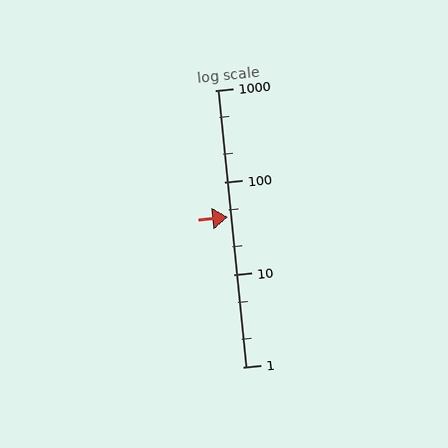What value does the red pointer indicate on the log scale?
The pointer indicates approximately 42.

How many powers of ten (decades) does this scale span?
The scale spans 3 decades, from 1 to 1000.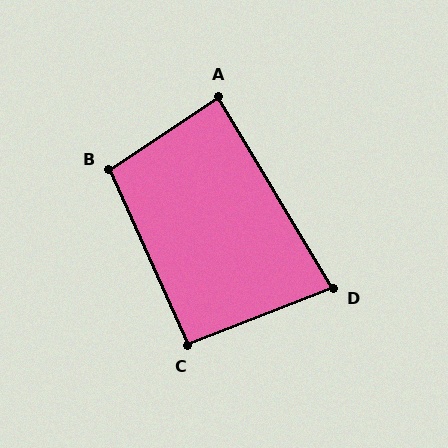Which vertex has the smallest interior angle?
D, at approximately 81 degrees.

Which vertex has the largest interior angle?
B, at approximately 99 degrees.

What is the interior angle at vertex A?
Approximately 87 degrees (approximately right).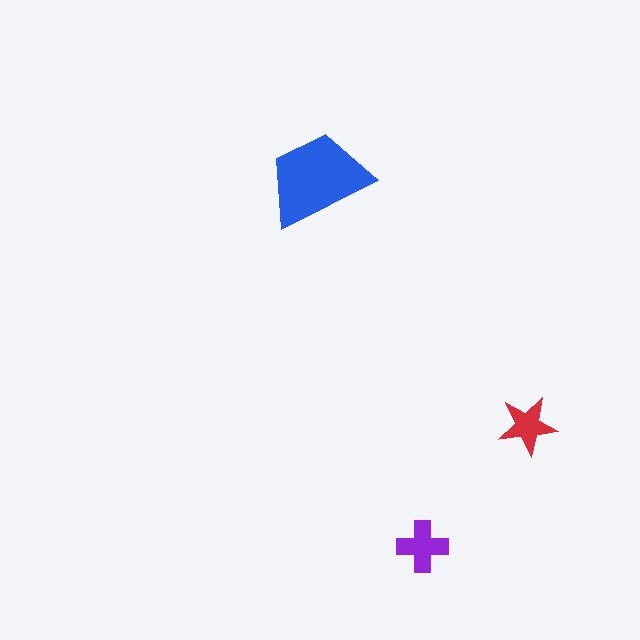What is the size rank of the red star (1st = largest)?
3rd.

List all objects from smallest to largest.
The red star, the purple cross, the blue trapezoid.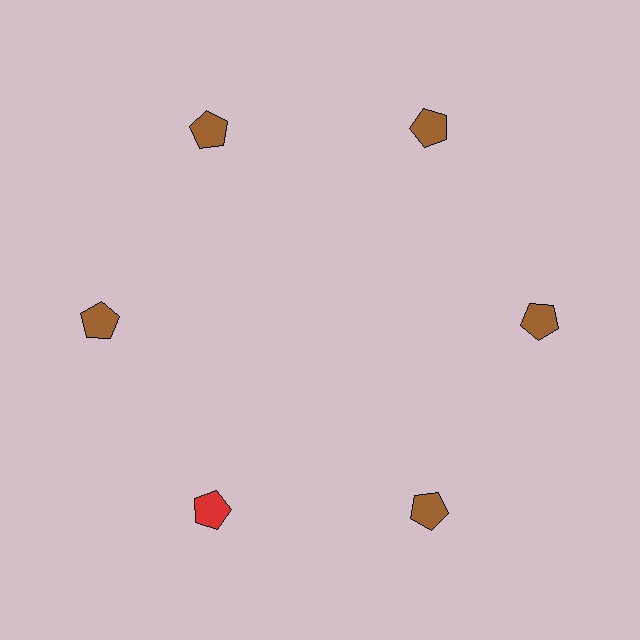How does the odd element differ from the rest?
It has a different color: red instead of brown.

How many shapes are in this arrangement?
There are 6 shapes arranged in a ring pattern.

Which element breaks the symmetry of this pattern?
The red pentagon at roughly the 7 o'clock position breaks the symmetry. All other shapes are brown pentagons.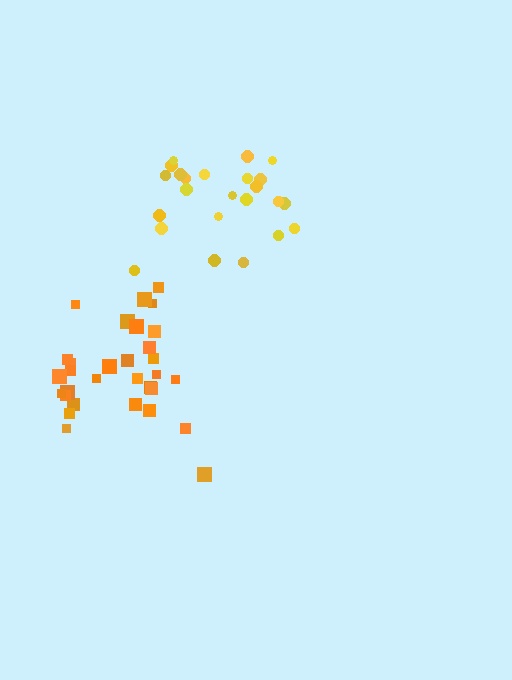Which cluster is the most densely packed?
Orange.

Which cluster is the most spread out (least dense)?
Yellow.